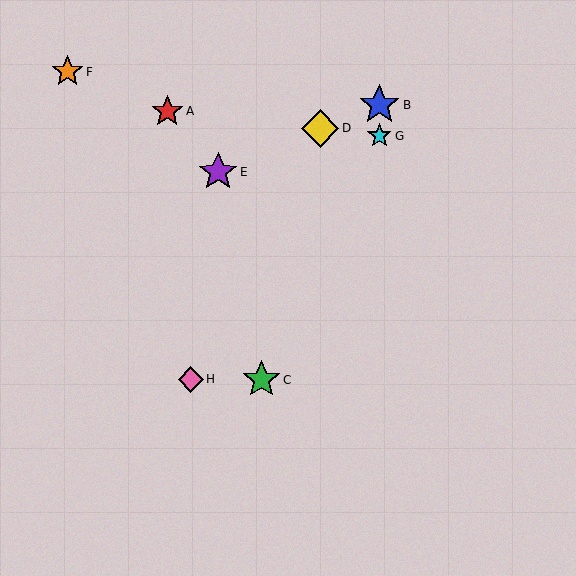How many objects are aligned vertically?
2 objects (B, G) are aligned vertically.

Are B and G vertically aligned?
Yes, both are at x≈379.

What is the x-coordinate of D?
Object D is at x≈320.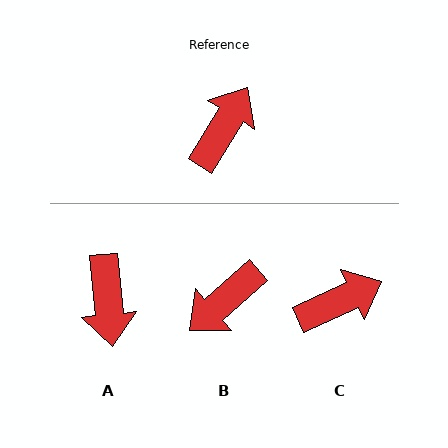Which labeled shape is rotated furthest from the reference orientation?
B, about 162 degrees away.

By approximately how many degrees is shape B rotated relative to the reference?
Approximately 162 degrees counter-clockwise.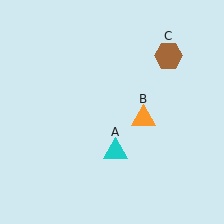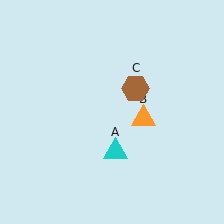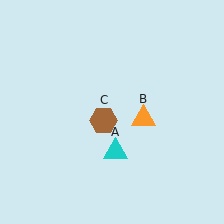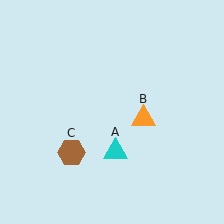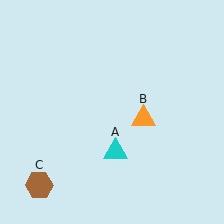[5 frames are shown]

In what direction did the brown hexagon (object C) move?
The brown hexagon (object C) moved down and to the left.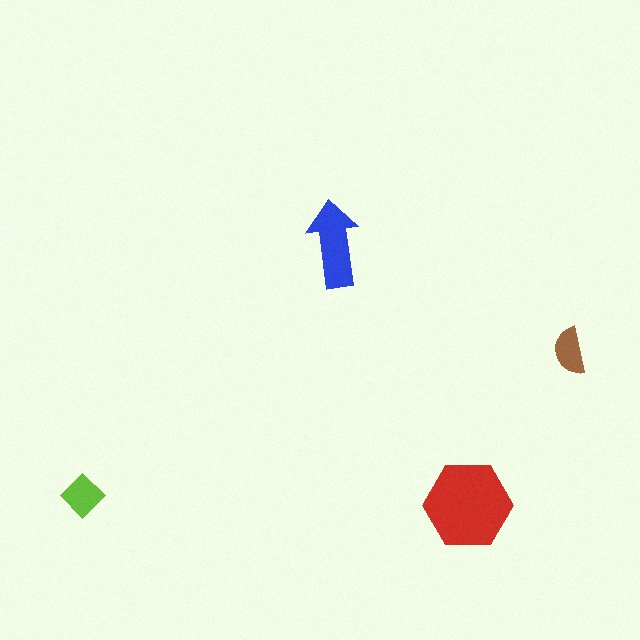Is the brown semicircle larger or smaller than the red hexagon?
Smaller.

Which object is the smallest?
The brown semicircle.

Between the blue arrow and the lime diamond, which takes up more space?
The blue arrow.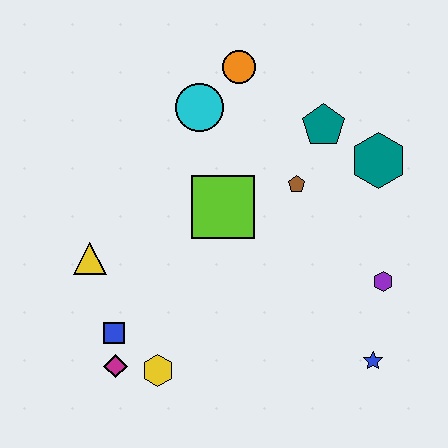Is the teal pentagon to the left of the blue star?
Yes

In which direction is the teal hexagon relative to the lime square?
The teal hexagon is to the right of the lime square.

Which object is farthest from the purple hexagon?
The yellow triangle is farthest from the purple hexagon.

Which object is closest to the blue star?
The purple hexagon is closest to the blue star.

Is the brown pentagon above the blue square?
Yes